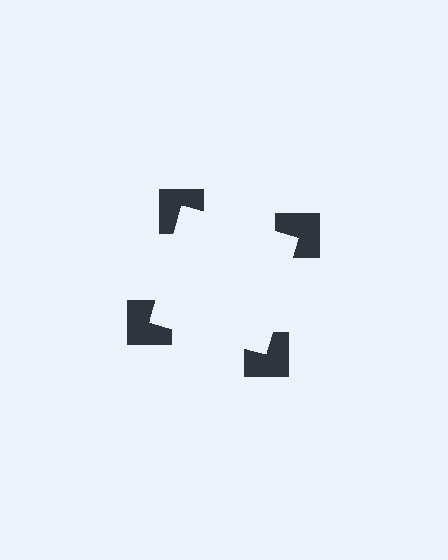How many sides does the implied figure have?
4 sides.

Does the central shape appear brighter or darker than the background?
It typically appears slightly brighter than the background, even though no actual brightness change is drawn.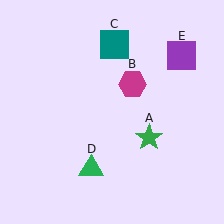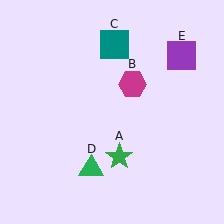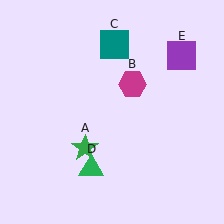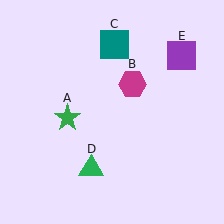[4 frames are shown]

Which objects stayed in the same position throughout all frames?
Magenta hexagon (object B) and teal square (object C) and green triangle (object D) and purple square (object E) remained stationary.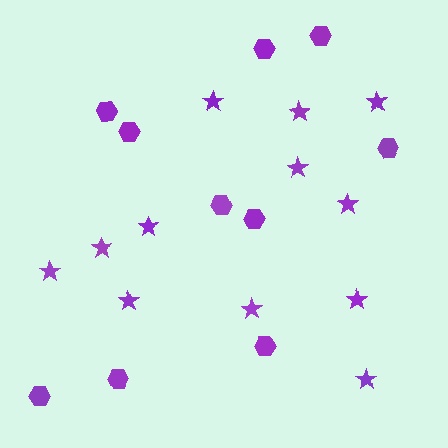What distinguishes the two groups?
There are 2 groups: one group of stars (12) and one group of hexagons (10).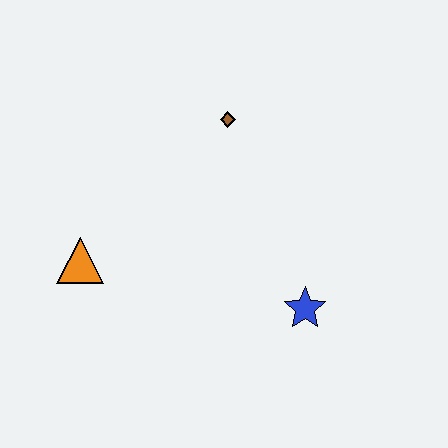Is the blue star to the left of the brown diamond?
No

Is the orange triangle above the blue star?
Yes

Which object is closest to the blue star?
The brown diamond is closest to the blue star.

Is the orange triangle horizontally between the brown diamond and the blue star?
No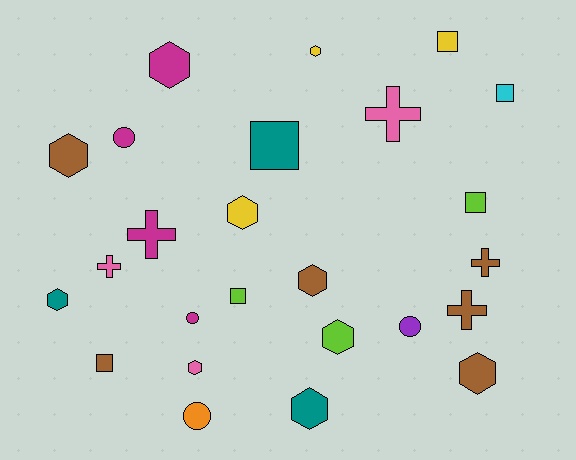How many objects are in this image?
There are 25 objects.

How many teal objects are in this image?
There are 3 teal objects.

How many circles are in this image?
There are 4 circles.